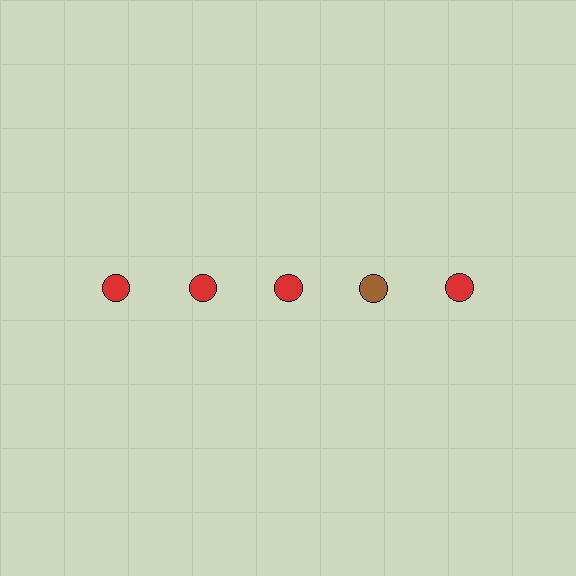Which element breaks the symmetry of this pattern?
The brown circle in the top row, second from right column breaks the symmetry. All other shapes are red circles.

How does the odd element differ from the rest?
It has a different color: brown instead of red.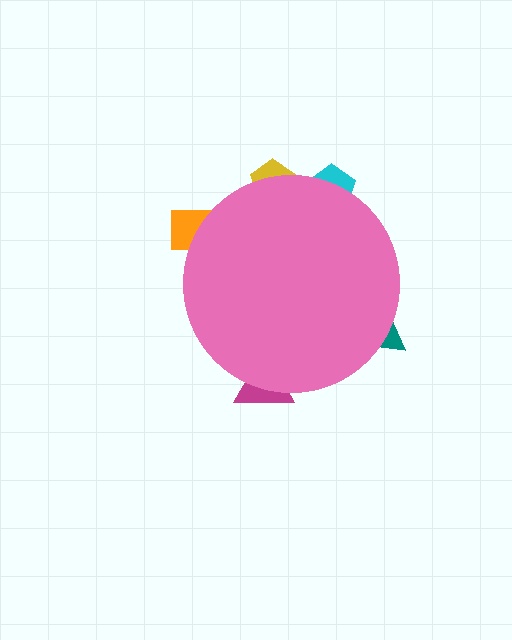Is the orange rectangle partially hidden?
Yes, the orange rectangle is partially hidden behind the pink circle.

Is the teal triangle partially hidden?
Yes, the teal triangle is partially hidden behind the pink circle.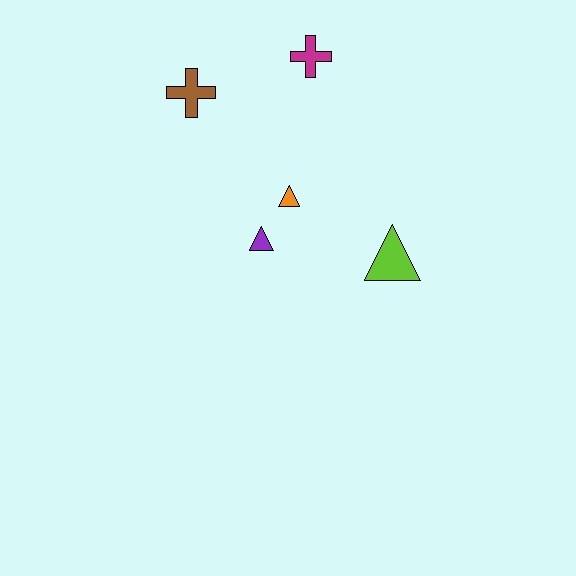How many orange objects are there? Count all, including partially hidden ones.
There is 1 orange object.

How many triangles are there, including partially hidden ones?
There are 3 triangles.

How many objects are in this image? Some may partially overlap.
There are 5 objects.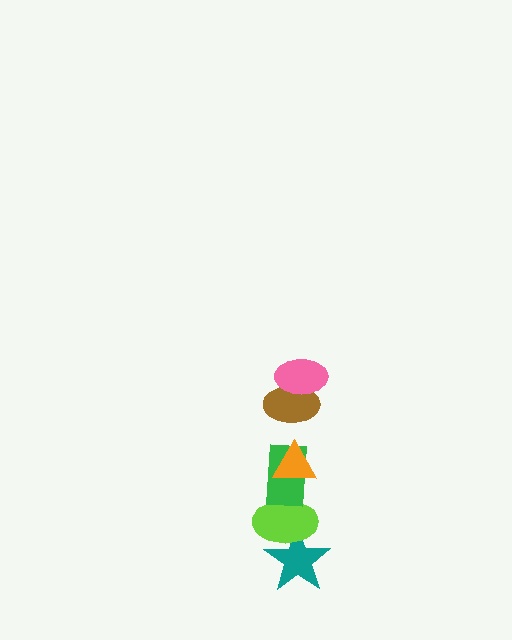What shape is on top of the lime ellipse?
The green rectangle is on top of the lime ellipse.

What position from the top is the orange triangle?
The orange triangle is 3rd from the top.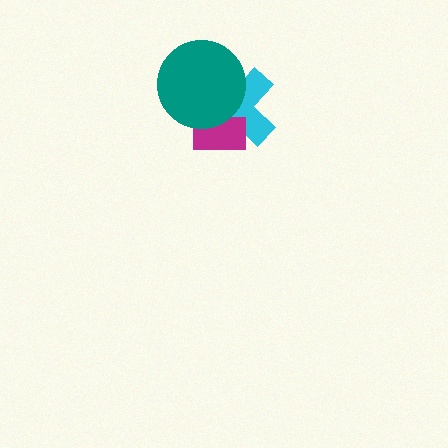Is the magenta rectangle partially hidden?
Yes, it is partially covered by another shape.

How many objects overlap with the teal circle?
2 objects overlap with the teal circle.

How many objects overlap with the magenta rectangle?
2 objects overlap with the magenta rectangle.